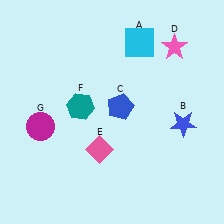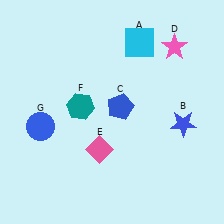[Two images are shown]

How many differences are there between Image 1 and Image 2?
There is 1 difference between the two images.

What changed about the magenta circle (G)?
In Image 1, G is magenta. In Image 2, it changed to blue.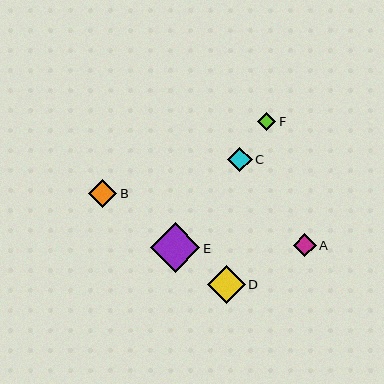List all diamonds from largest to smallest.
From largest to smallest: E, D, B, C, A, F.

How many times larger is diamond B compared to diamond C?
Diamond B is approximately 1.1 times the size of diamond C.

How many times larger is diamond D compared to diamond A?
Diamond D is approximately 1.7 times the size of diamond A.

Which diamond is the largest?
Diamond E is the largest with a size of approximately 50 pixels.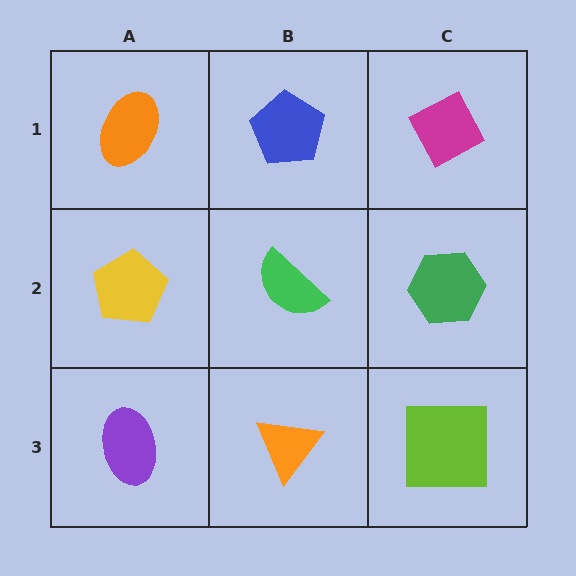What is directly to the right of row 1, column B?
A magenta diamond.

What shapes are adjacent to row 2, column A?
An orange ellipse (row 1, column A), a purple ellipse (row 3, column A), a green semicircle (row 2, column B).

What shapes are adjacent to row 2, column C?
A magenta diamond (row 1, column C), a lime square (row 3, column C), a green semicircle (row 2, column B).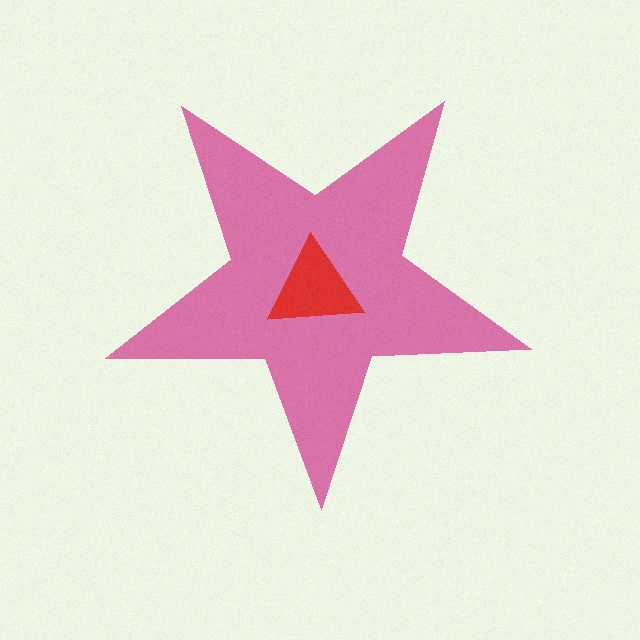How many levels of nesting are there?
2.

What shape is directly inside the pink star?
The red triangle.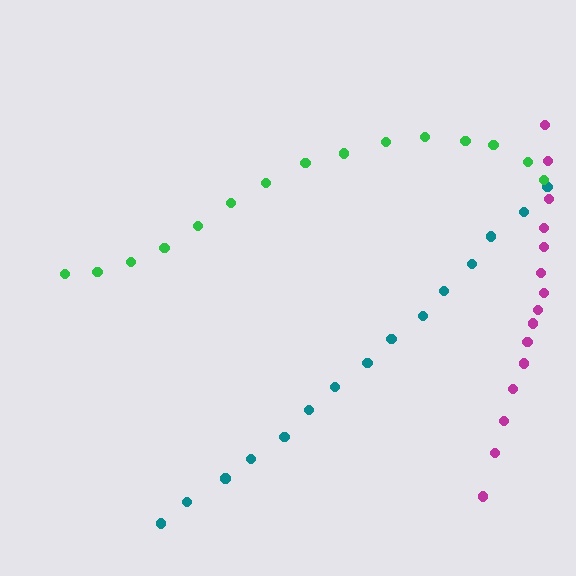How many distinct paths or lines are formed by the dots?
There are 3 distinct paths.